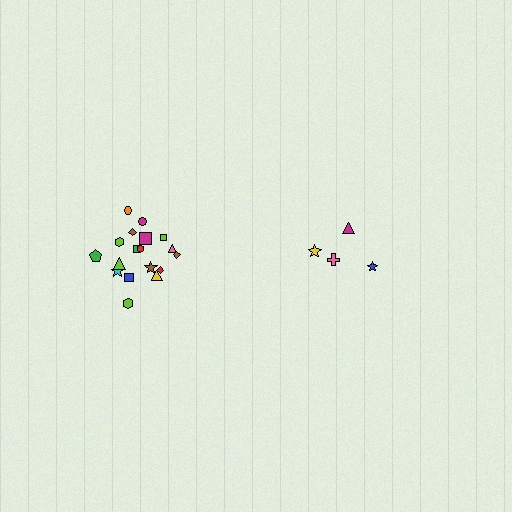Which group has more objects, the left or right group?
The left group.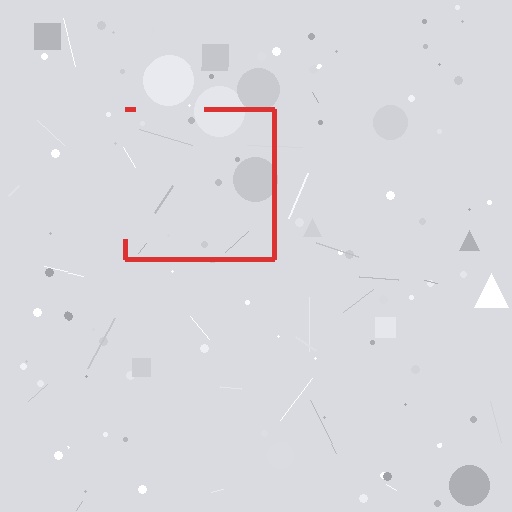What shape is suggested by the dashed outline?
The dashed outline suggests a square.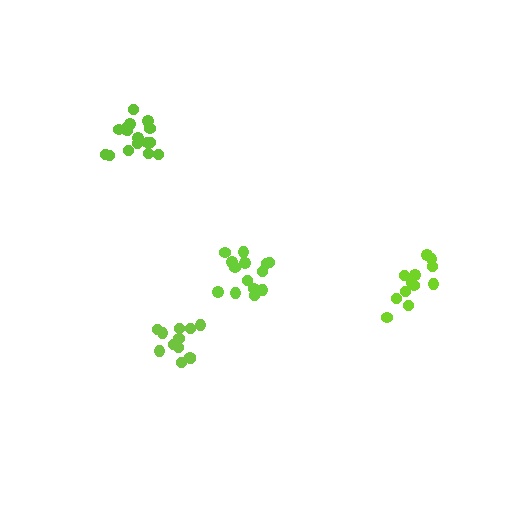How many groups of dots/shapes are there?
There are 4 groups.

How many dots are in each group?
Group 1: 13 dots, Group 2: 14 dots, Group 3: 12 dots, Group 4: 16 dots (55 total).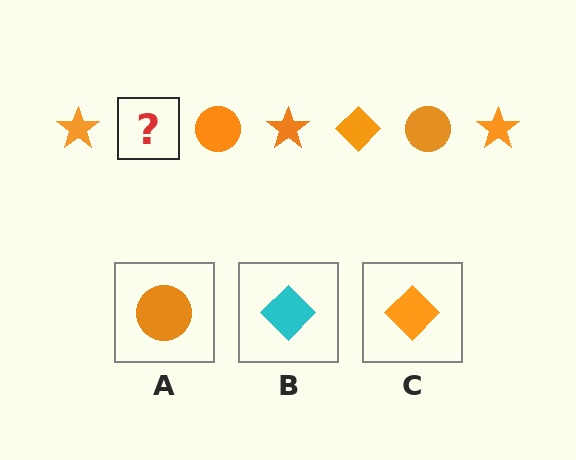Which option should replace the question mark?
Option C.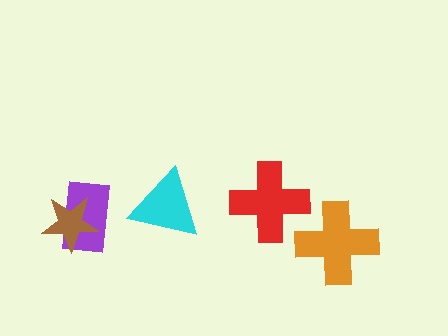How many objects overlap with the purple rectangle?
1 object overlaps with the purple rectangle.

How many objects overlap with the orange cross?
0 objects overlap with the orange cross.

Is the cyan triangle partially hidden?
No, no other shape covers it.